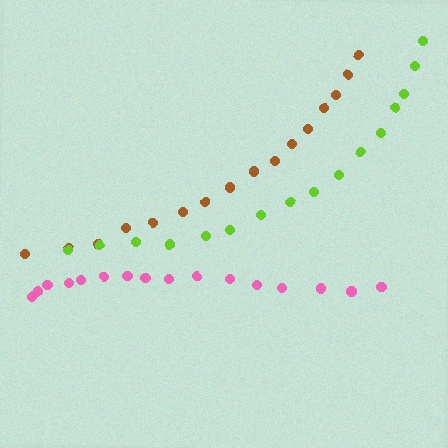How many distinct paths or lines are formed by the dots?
There are 3 distinct paths.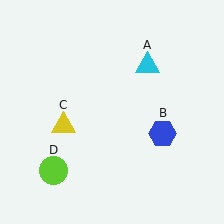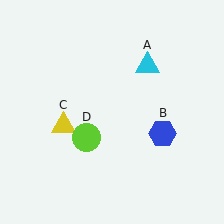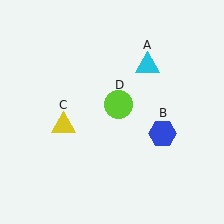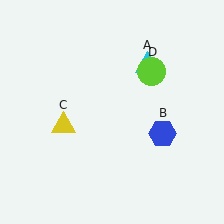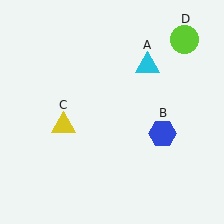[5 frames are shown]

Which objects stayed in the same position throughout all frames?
Cyan triangle (object A) and blue hexagon (object B) and yellow triangle (object C) remained stationary.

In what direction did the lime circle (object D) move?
The lime circle (object D) moved up and to the right.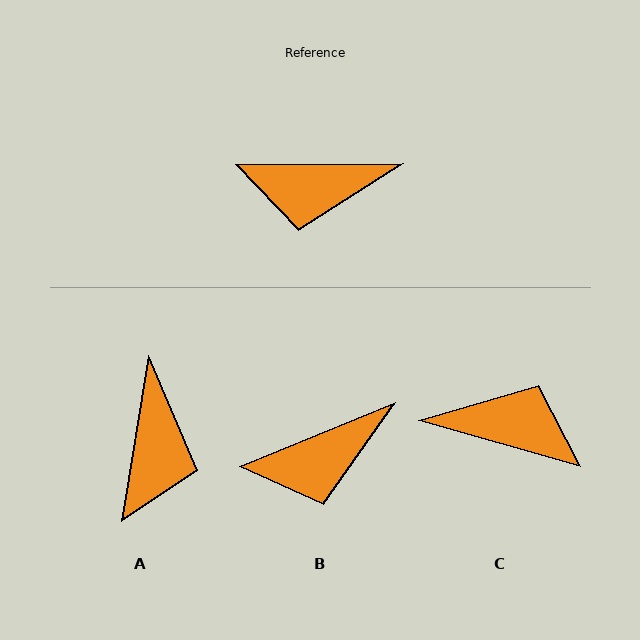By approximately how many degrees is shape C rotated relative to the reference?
Approximately 164 degrees counter-clockwise.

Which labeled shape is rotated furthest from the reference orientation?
C, about 164 degrees away.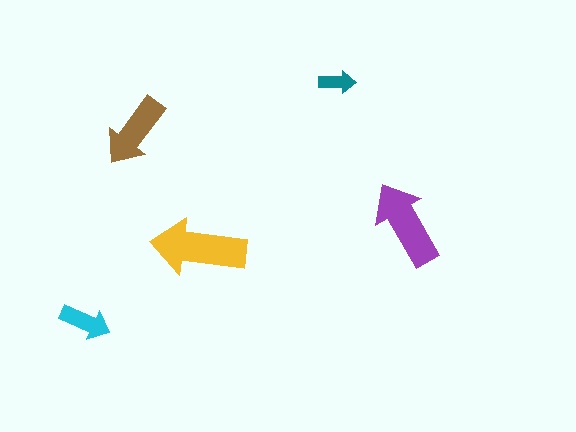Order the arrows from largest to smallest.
the yellow one, the purple one, the brown one, the cyan one, the teal one.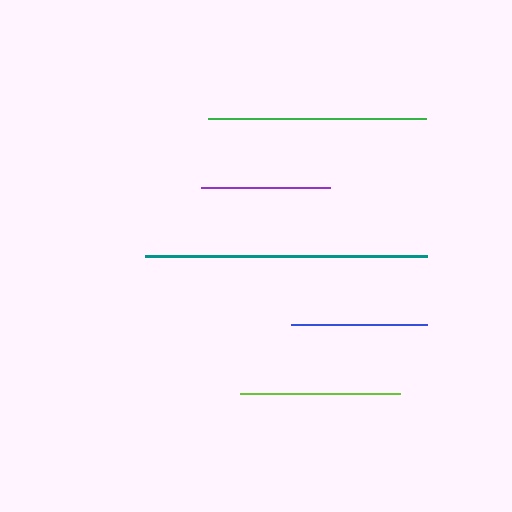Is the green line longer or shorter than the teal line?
The teal line is longer than the green line.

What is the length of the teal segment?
The teal segment is approximately 281 pixels long.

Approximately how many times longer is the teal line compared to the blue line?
The teal line is approximately 2.1 times the length of the blue line.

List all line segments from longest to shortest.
From longest to shortest: teal, green, lime, blue, purple.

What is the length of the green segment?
The green segment is approximately 217 pixels long.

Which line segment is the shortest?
The purple line is the shortest at approximately 129 pixels.